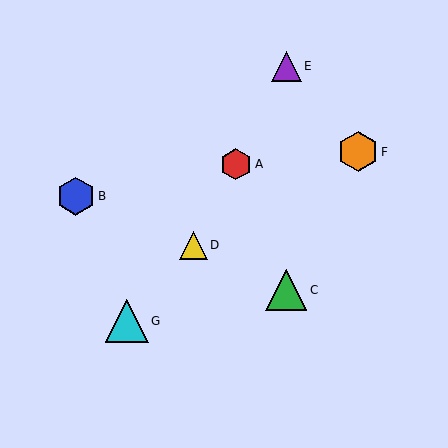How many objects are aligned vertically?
2 objects (C, E) are aligned vertically.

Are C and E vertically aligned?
Yes, both are at x≈286.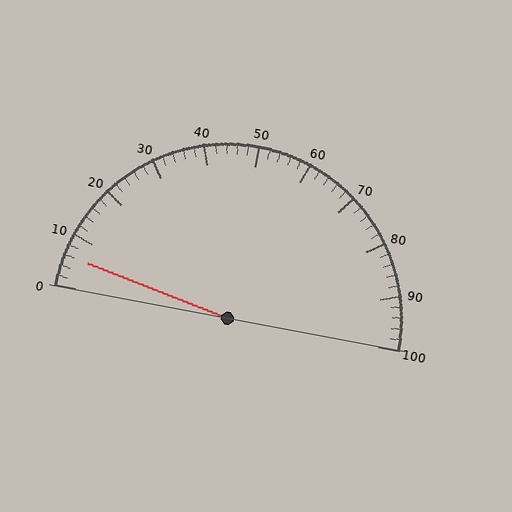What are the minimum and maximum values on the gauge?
The gauge ranges from 0 to 100.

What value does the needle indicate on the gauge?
The needle indicates approximately 6.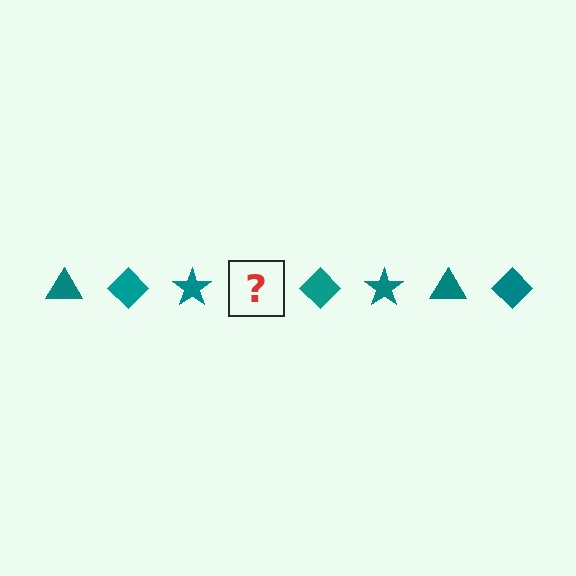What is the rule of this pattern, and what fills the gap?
The rule is that the pattern cycles through triangle, diamond, star shapes in teal. The gap should be filled with a teal triangle.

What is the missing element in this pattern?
The missing element is a teal triangle.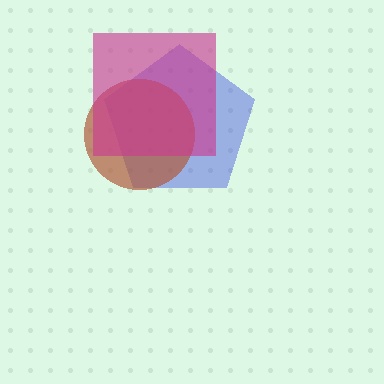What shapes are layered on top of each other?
The layered shapes are: a blue pentagon, a brown circle, a magenta square.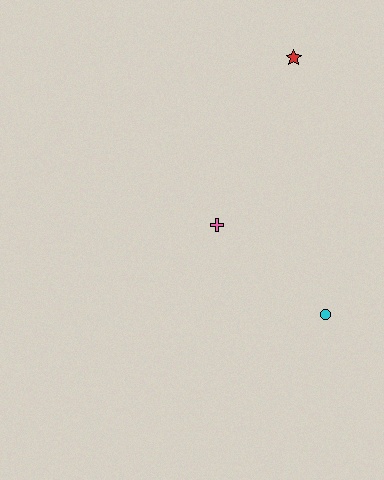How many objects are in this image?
There are 3 objects.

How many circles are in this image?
There is 1 circle.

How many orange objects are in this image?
There are no orange objects.